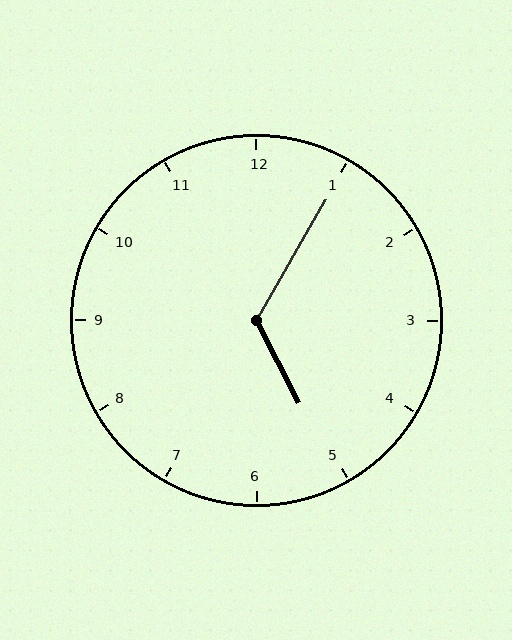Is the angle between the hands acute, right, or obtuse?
It is obtuse.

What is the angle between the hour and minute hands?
Approximately 122 degrees.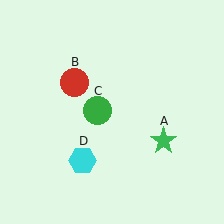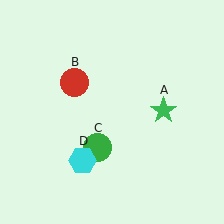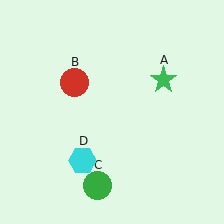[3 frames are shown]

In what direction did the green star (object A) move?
The green star (object A) moved up.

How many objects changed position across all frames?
2 objects changed position: green star (object A), green circle (object C).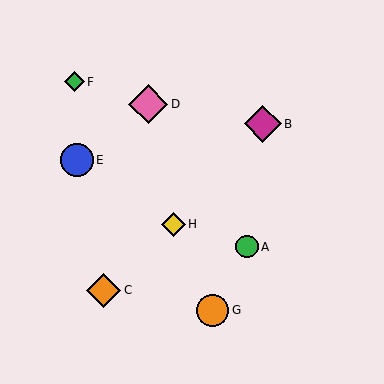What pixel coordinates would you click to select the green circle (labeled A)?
Click at (247, 247) to select the green circle A.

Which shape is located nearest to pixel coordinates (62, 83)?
The green diamond (labeled F) at (74, 82) is nearest to that location.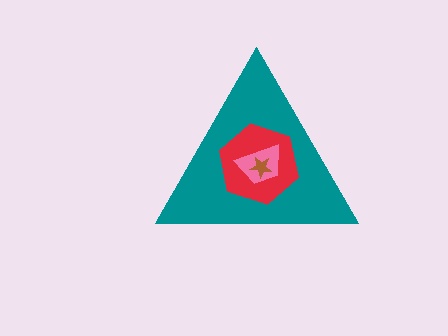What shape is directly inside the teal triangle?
The red hexagon.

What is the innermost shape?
The brown star.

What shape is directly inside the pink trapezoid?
The brown star.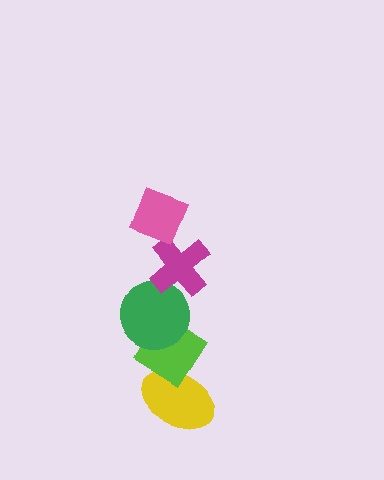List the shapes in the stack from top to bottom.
From top to bottom: the pink diamond, the magenta cross, the green circle, the lime diamond, the yellow ellipse.